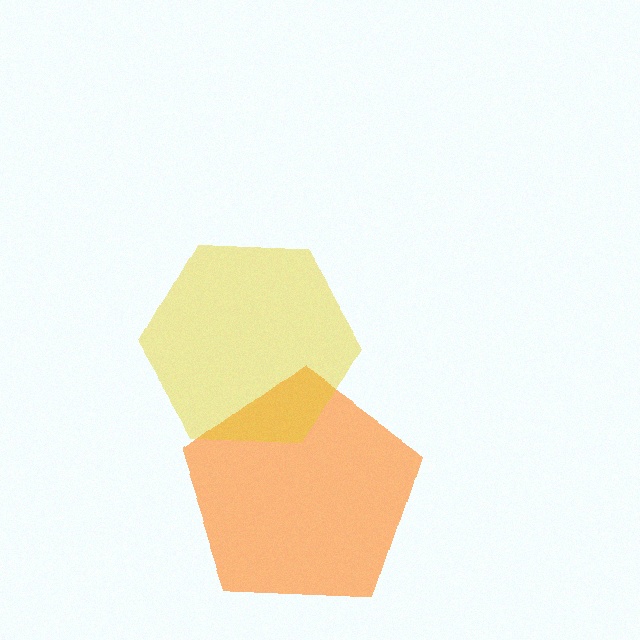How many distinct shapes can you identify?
There are 2 distinct shapes: an orange pentagon, a yellow hexagon.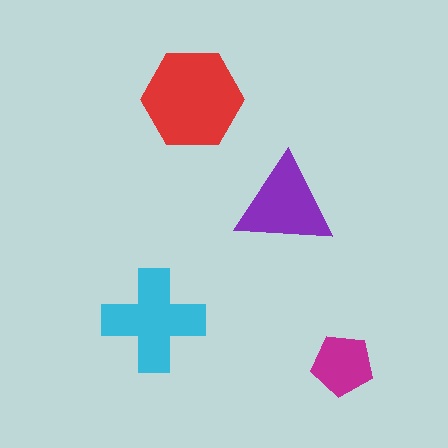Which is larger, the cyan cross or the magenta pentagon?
The cyan cross.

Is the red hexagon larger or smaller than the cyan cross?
Larger.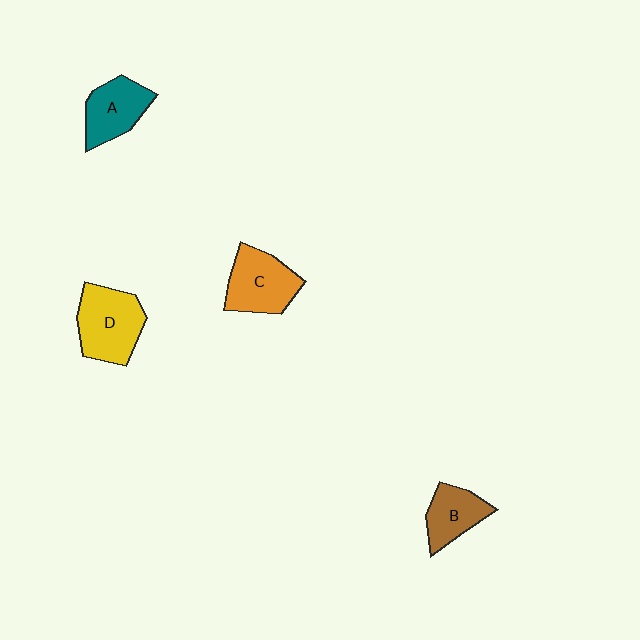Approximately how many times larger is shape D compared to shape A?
Approximately 1.3 times.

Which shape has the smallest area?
Shape B (brown).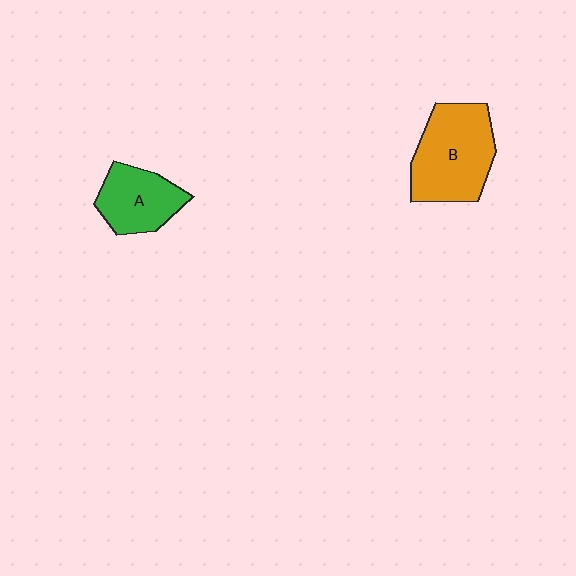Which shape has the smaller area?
Shape A (green).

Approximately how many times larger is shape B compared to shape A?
Approximately 1.5 times.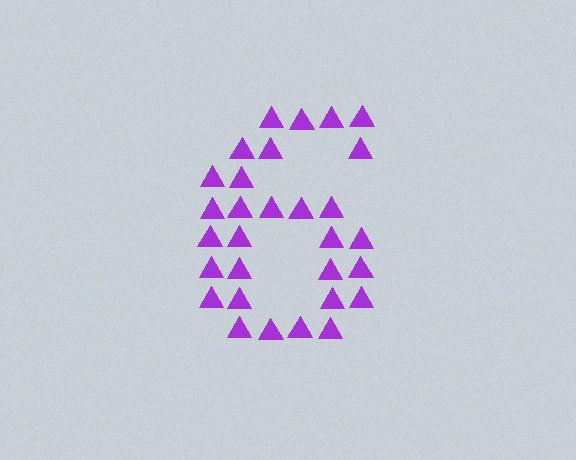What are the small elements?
The small elements are triangles.